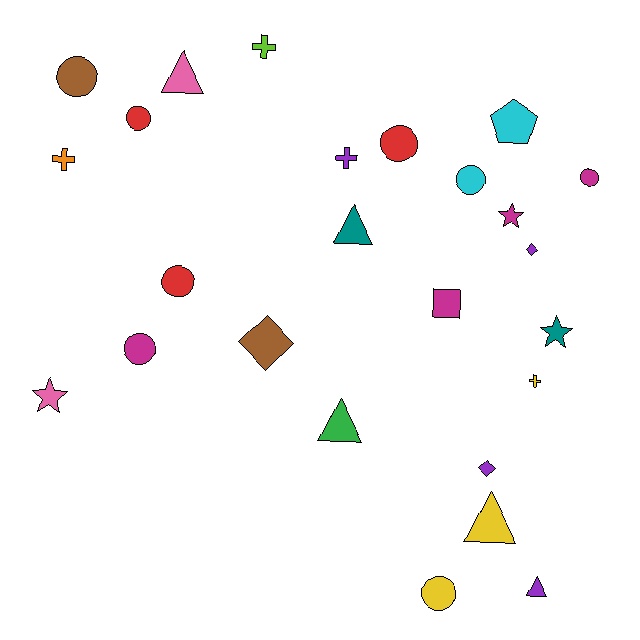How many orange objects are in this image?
There is 1 orange object.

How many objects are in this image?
There are 25 objects.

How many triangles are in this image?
There are 5 triangles.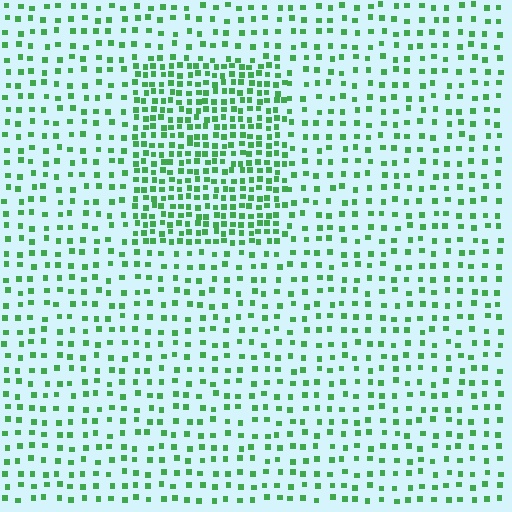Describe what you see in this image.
The image contains small green elements arranged at two different densities. A rectangle-shaped region is visible where the elements are more densely packed than the surrounding area.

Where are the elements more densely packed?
The elements are more densely packed inside the rectangle boundary.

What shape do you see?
I see a rectangle.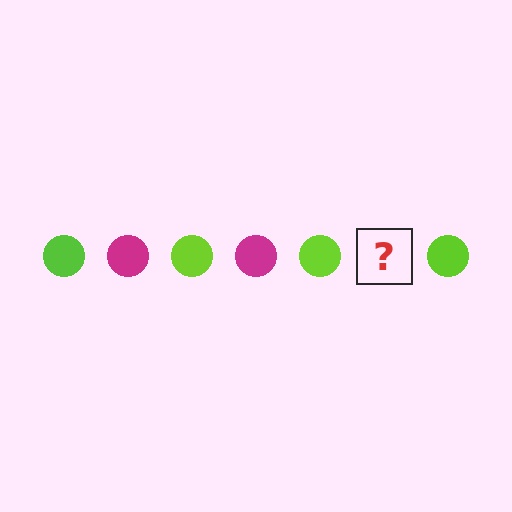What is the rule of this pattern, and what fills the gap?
The rule is that the pattern cycles through lime, magenta circles. The gap should be filled with a magenta circle.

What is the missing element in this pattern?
The missing element is a magenta circle.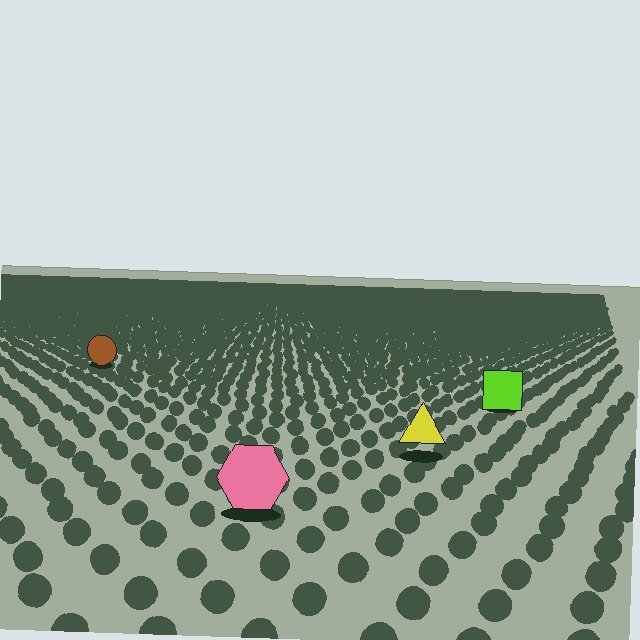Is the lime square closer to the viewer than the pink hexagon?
No. The pink hexagon is closer — you can tell from the texture gradient: the ground texture is coarser near it.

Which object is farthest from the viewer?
The brown circle is farthest from the viewer. It appears smaller and the ground texture around it is denser.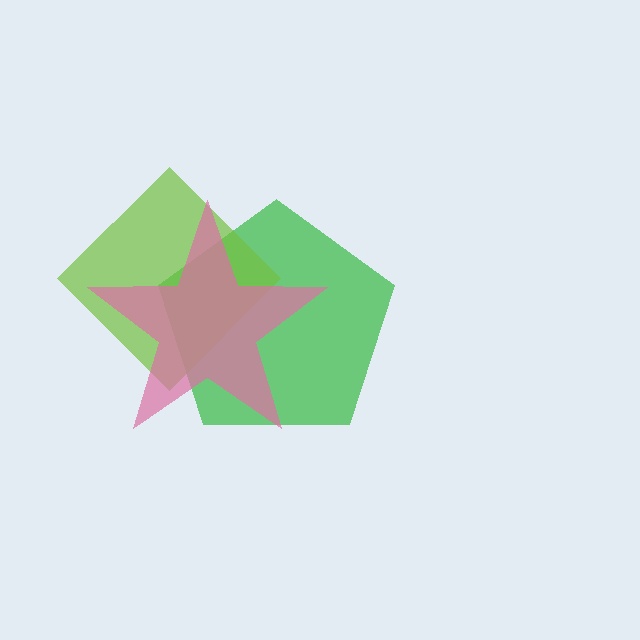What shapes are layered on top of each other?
The layered shapes are: a green pentagon, a lime diamond, a pink star.